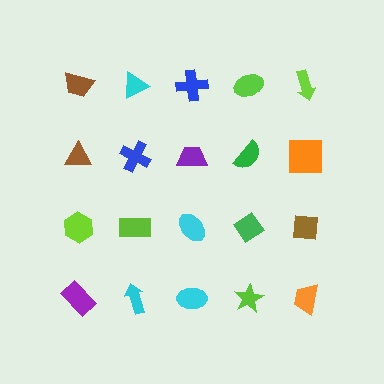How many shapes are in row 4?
5 shapes.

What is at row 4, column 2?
A cyan arrow.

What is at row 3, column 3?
A cyan ellipse.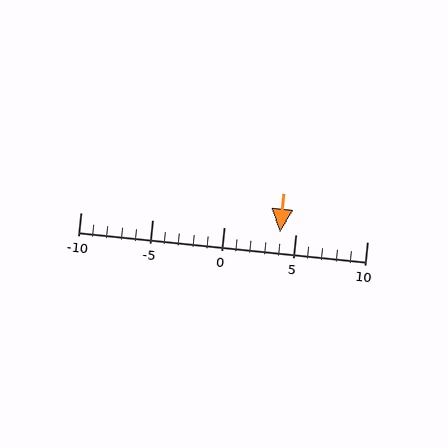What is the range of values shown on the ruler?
The ruler shows values from -10 to 10.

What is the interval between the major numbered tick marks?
The major tick marks are spaced 5 units apart.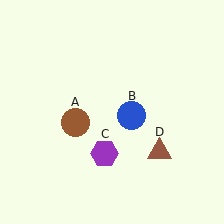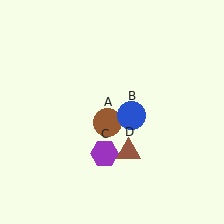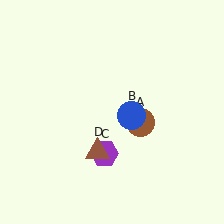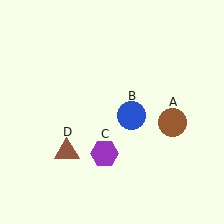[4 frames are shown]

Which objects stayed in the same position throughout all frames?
Blue circle (object B) and purple hexagon (object C) remained stationary.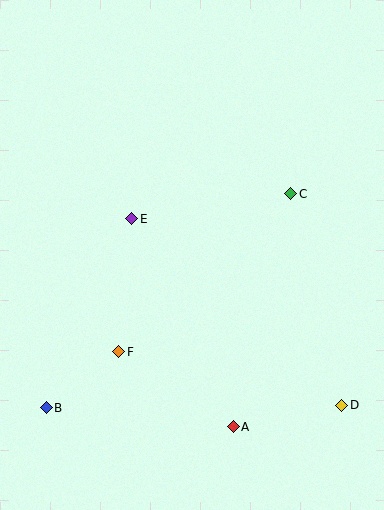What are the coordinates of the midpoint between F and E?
The midpoint between F and E is at (125, 285).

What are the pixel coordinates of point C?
Point C is at (291, 194).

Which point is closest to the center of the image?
Point E at (132, 219) is closest to the center.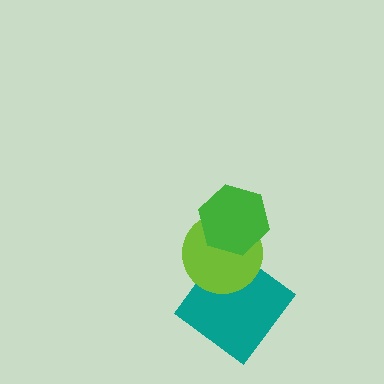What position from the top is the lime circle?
The lime circle is 2nd from the top.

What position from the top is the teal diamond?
The teal diamond is 3rd from the top.